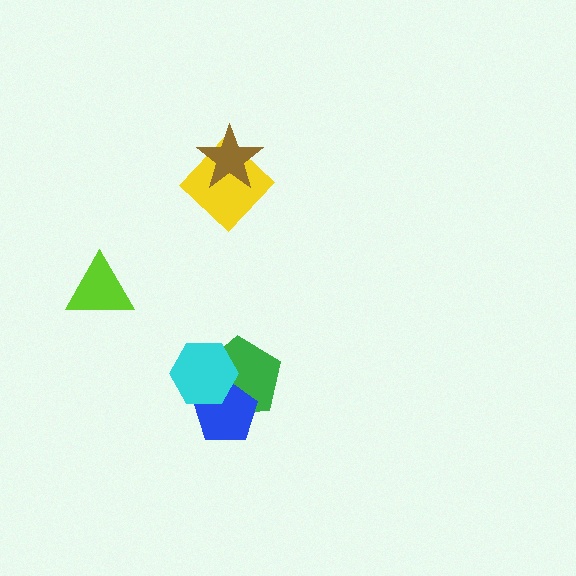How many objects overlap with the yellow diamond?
1 object overlaps with the yellow diamond.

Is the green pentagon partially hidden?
Yes, it is partially covered by another shape.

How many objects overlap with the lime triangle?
0 objects overlap with the lime triangle.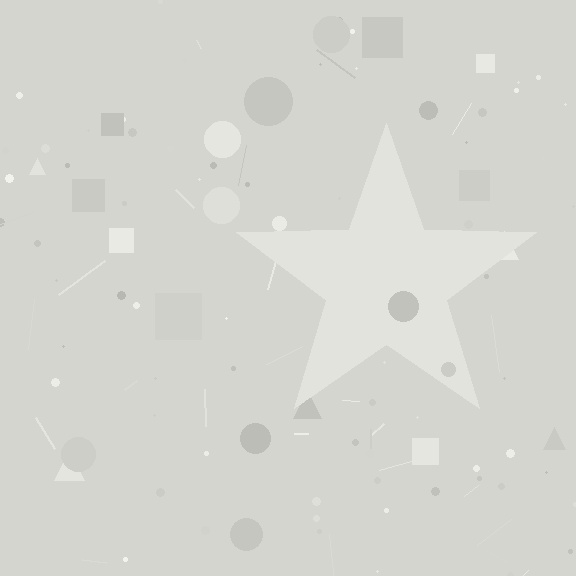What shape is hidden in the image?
A star is hidden in the image.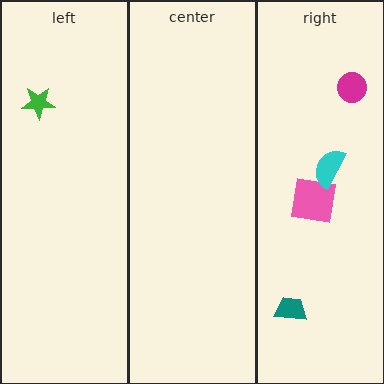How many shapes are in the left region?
1.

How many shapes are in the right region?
4.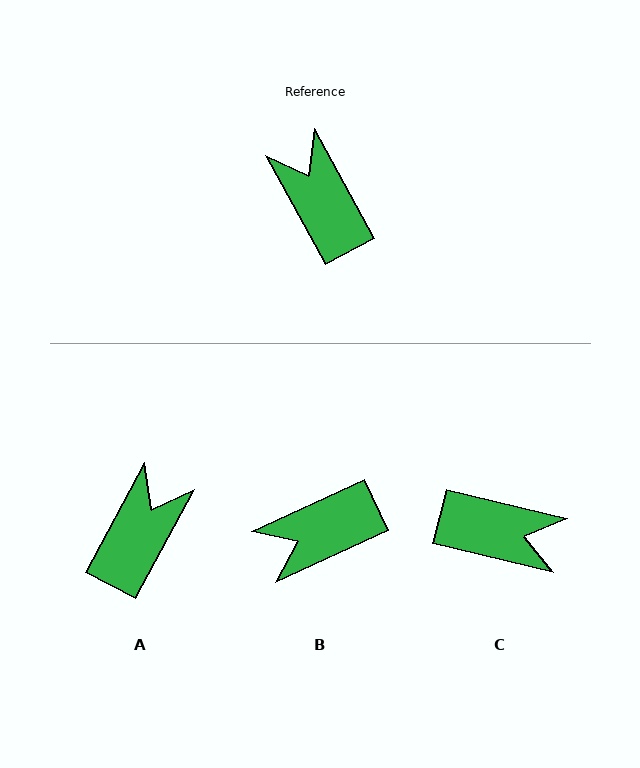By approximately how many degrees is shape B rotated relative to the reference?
Approximately 86 degrees counter-clockwise.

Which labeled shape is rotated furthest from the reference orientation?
C, about 132 degrees away.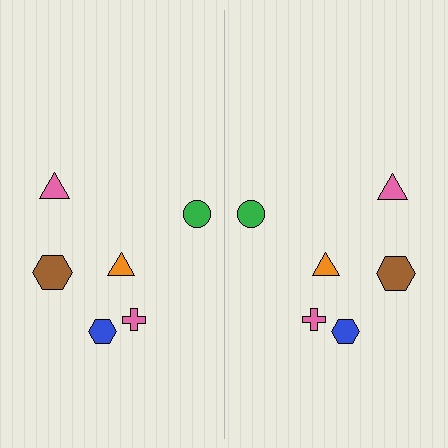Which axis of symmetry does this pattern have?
The pattern has a vertical axis of symmetry running through the center of the image.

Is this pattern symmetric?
Yes, this pattern has bilateral (reflection) symmetry.